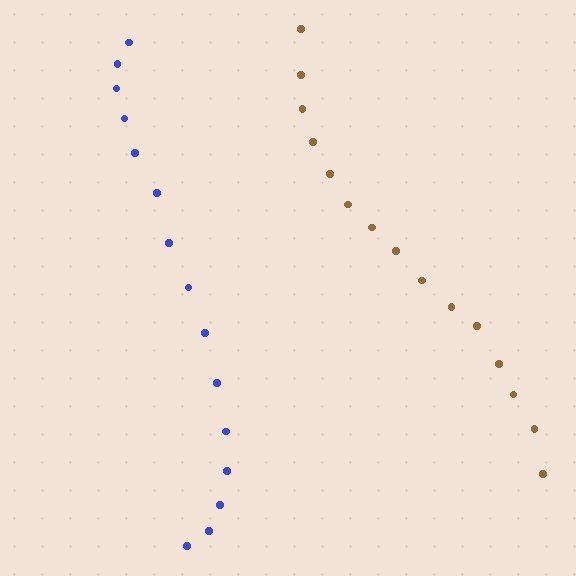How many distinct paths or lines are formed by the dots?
There are 2 distinct paths.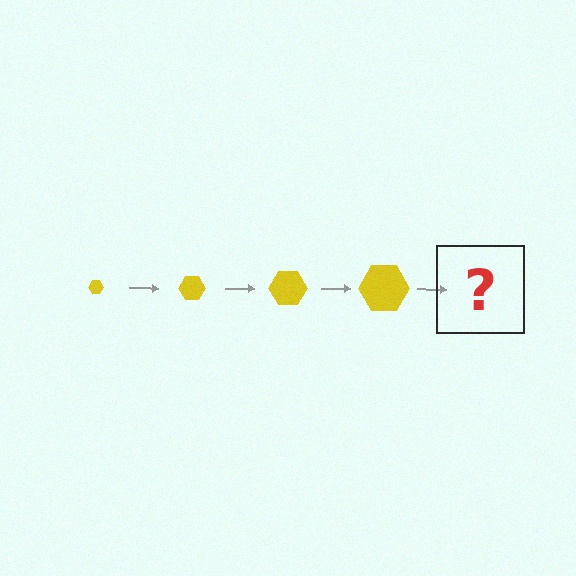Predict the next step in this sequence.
The next step is a yellow hexagon, larger than the previous one.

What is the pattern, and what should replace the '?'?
The pattern is that the hexagon gets progressively larger each step. The '?' should be a yellow hexagon, larger than the previous one.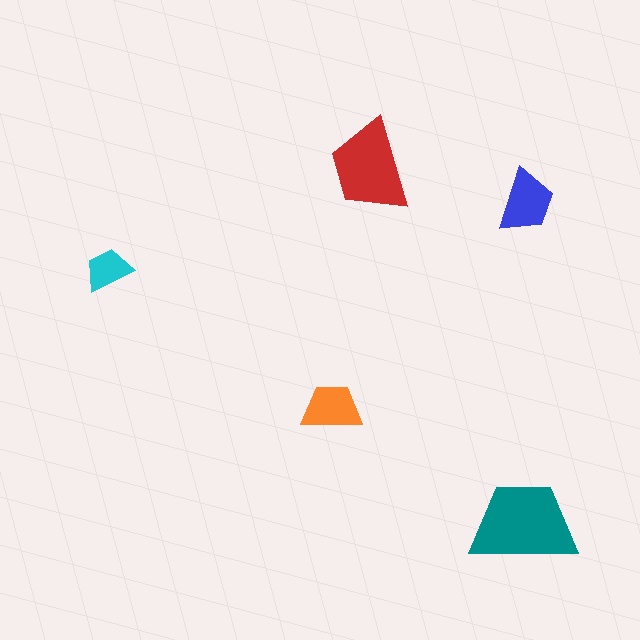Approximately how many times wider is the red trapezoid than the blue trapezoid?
About 1.5 times wider.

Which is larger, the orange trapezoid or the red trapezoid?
The red one.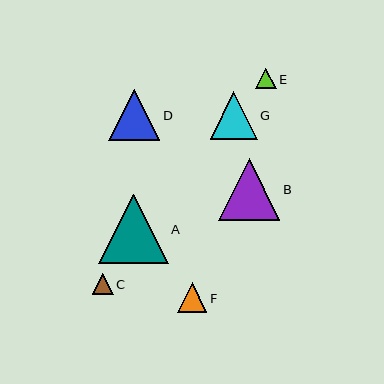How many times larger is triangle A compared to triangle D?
Triangle A is approximately 1.4 times the size of triangle D.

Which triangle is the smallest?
Triangle E is the smallest with a size of approximately 20 pixels.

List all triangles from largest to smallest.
From largest to smallest: A, B, D, G, F, C, E.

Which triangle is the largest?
Triangle A is the largest with a size of approximately 70 pixels.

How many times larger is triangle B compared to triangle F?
Triangle B is approximately 2.1 times the size of triangle F.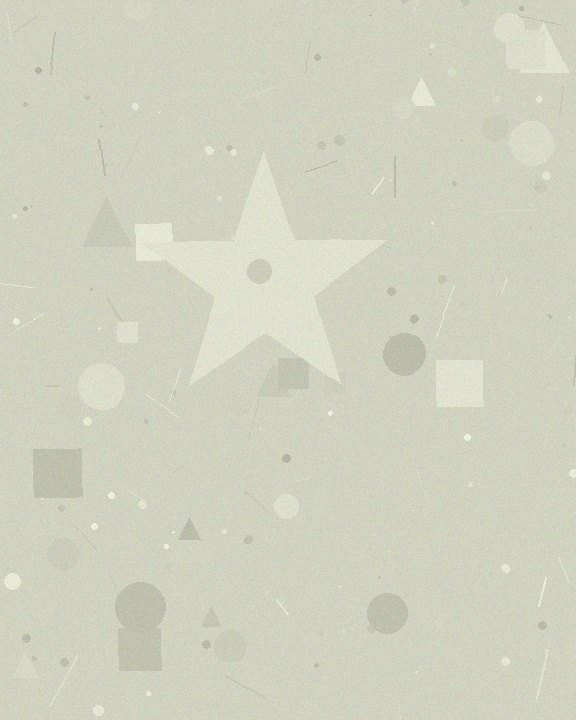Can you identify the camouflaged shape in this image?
The camouflaged shape is a star.